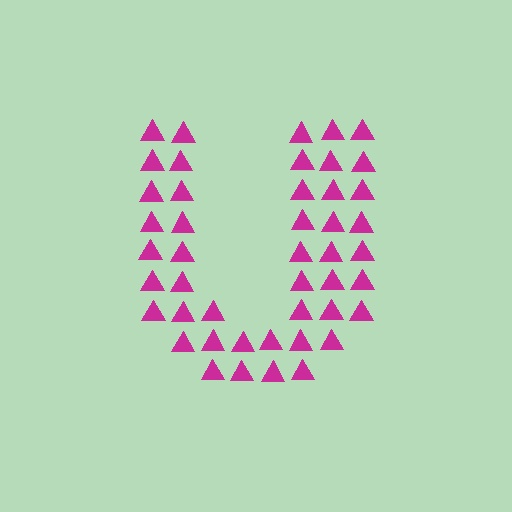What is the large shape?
The large shape is the letter U.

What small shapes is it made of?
It is made of small triangles.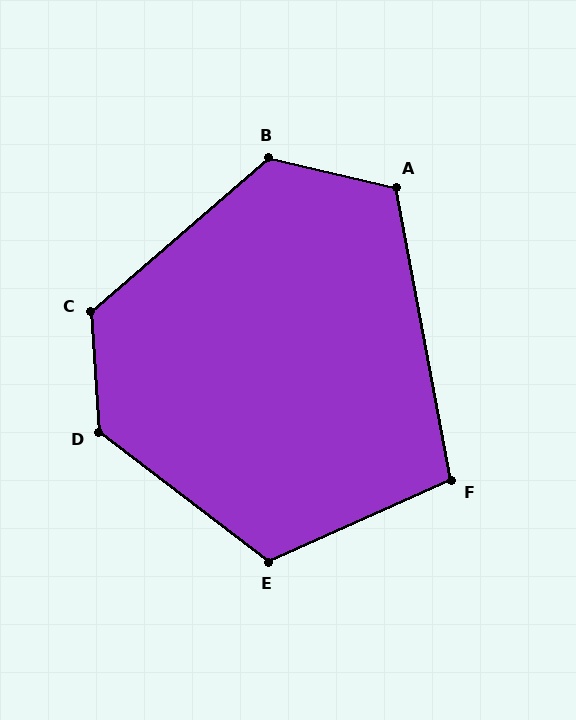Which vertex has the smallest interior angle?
F, at approximately 103 degrees.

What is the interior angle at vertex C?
Approximately 127 degrees (obtuse).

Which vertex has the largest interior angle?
D, at approximately 131 degrees.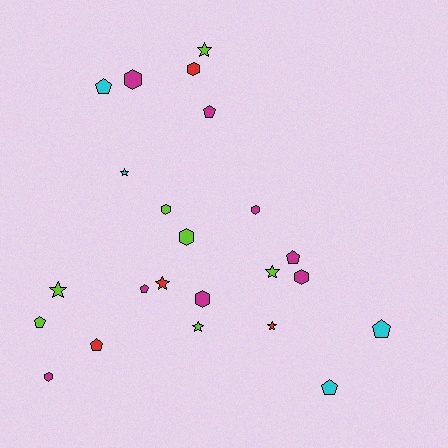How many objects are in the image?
There are 23 objects.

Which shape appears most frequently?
Pentagon, with 8 objects.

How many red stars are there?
There are 2 red stars.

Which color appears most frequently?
Magenta, with 8 objects.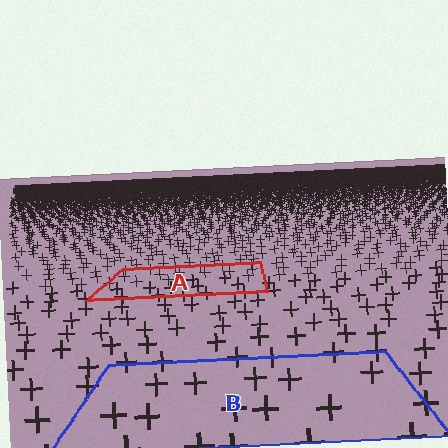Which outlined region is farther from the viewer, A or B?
Region A is farther from the viewer — the texture elements inside it appear smaller and more densely packed.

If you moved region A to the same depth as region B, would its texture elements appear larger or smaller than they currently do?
They would appear larger. At a closer depth, the same texture elements are projected at a bigger on-screen size.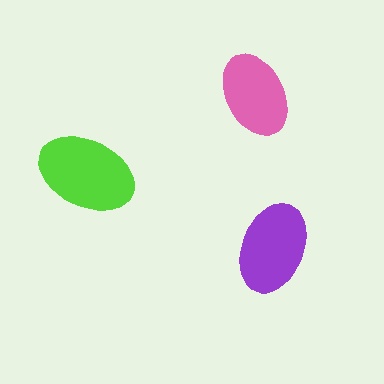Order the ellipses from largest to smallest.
the lime one, the purple one, the pink one.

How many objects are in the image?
There are 3 objects in the image.